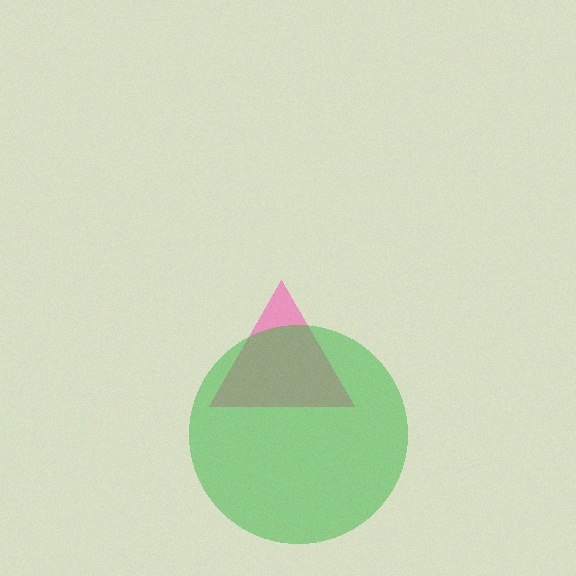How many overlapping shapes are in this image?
There are 2 overlapping shapes in the image.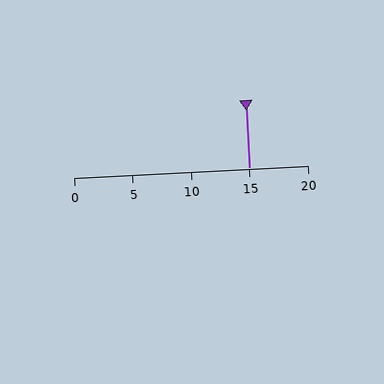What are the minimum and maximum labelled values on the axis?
The axis runs from 0 to 20.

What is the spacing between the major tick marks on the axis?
The major ticks are spaced 5 apart.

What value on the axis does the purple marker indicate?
The marker indicates approximately 15.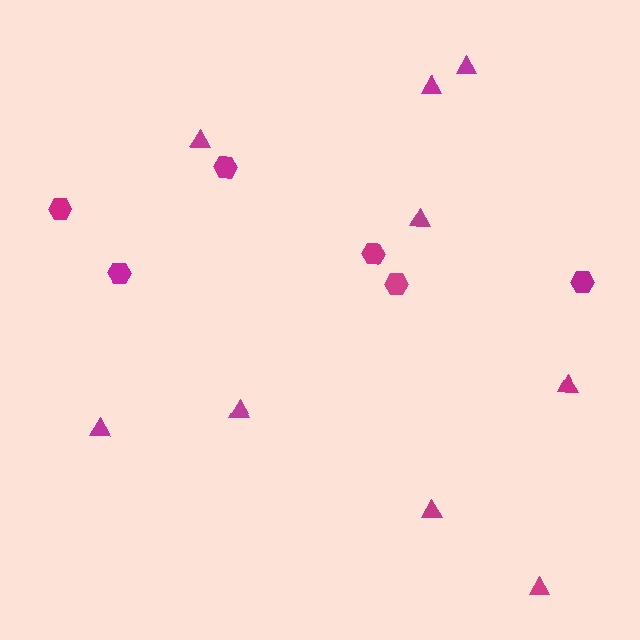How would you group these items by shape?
There are 2 groups: one group of triangles (9) and one group of hexagons (6).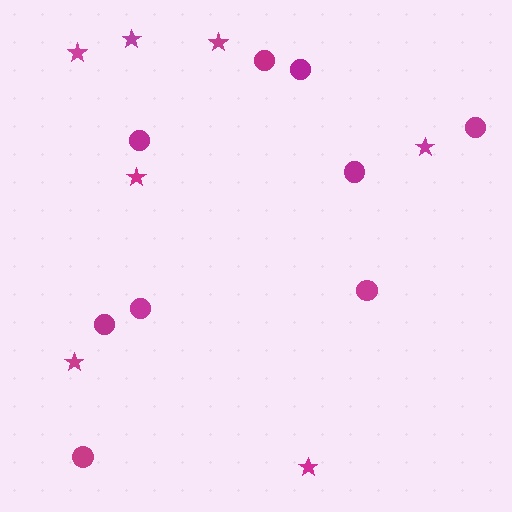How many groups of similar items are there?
There are 2 groups: one group of stars (7) and one group of circles (9).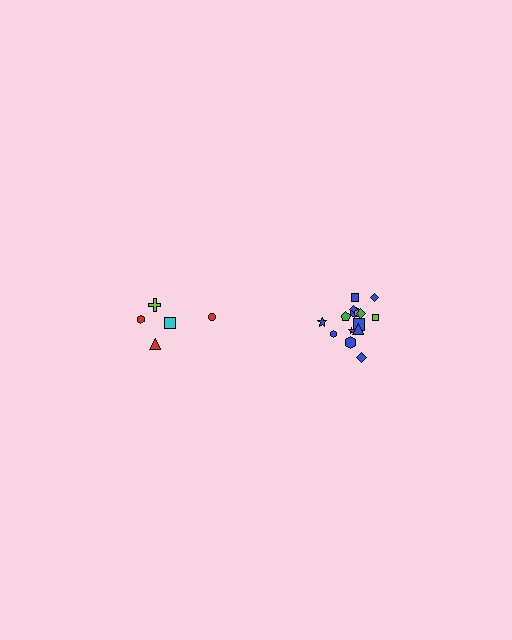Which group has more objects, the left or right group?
The right group.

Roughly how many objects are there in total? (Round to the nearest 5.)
Roughly 20 objects in total.